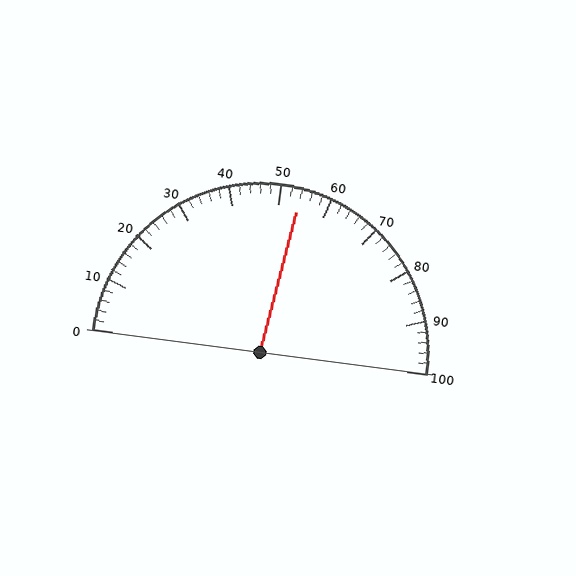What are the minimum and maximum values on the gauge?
The gauge ranges from 0 to 100.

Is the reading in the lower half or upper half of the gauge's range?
The reading is in the upper half of the range (0 to 100).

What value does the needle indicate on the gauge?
The needle indicates approximately 54.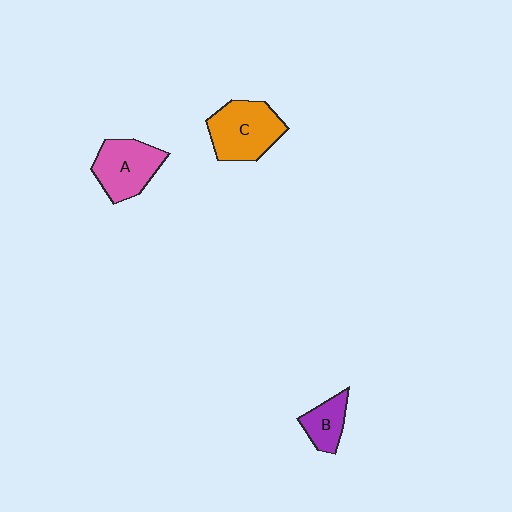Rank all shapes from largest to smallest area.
From largest to smallest: C (orange), A (pink), B (purple).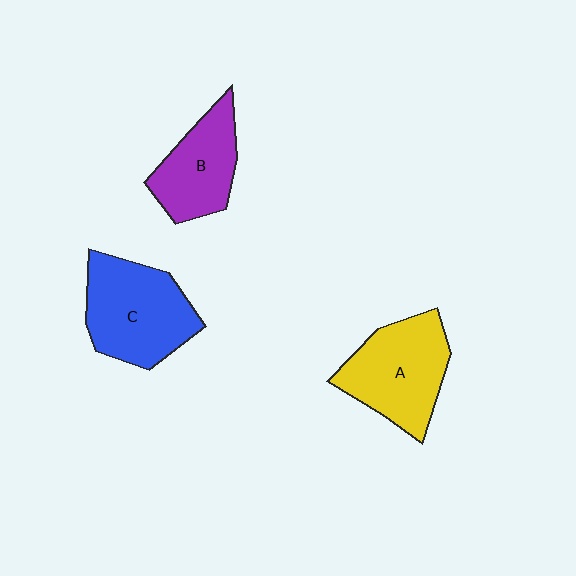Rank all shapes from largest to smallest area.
From largest to smallest: C (blue), A (yellow), B (purple).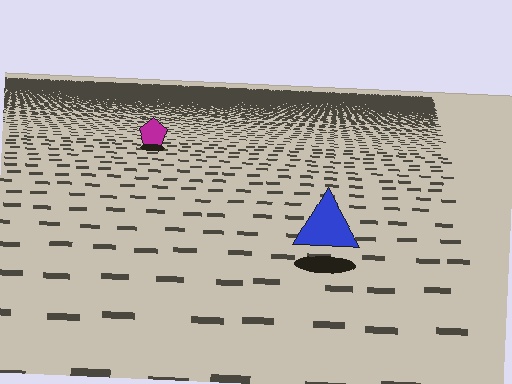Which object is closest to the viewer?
The blue triangle is closest. The texture marks near it are larger and more spread out.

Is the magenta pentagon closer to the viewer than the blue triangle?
No. The blue triangle is closer — you can tell from the texture gradient: the ground texture is coarser near it.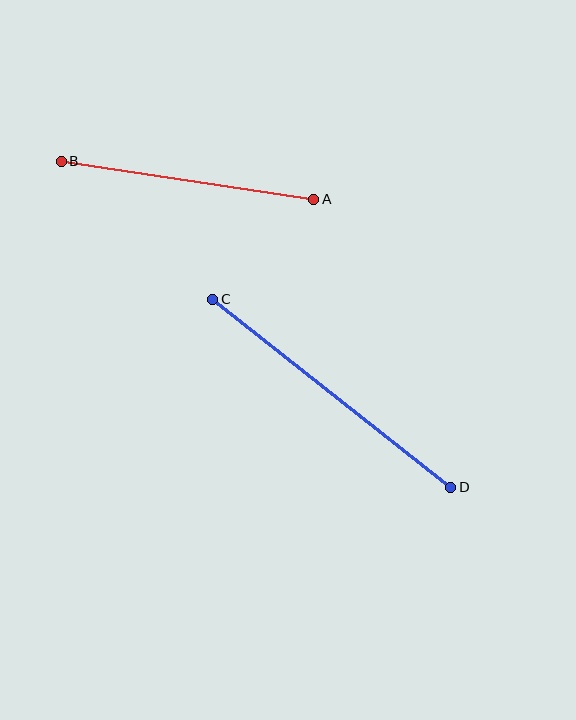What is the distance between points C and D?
The distance is approximately 303 pixels.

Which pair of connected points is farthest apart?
Points C and D are farthest apart.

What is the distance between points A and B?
The distance is approximately 255 pixels.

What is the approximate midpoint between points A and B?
The midpoint is at approximately (188, 180) pixels.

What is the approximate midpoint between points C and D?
The midpoint is at approximately (332, 393) pixels.